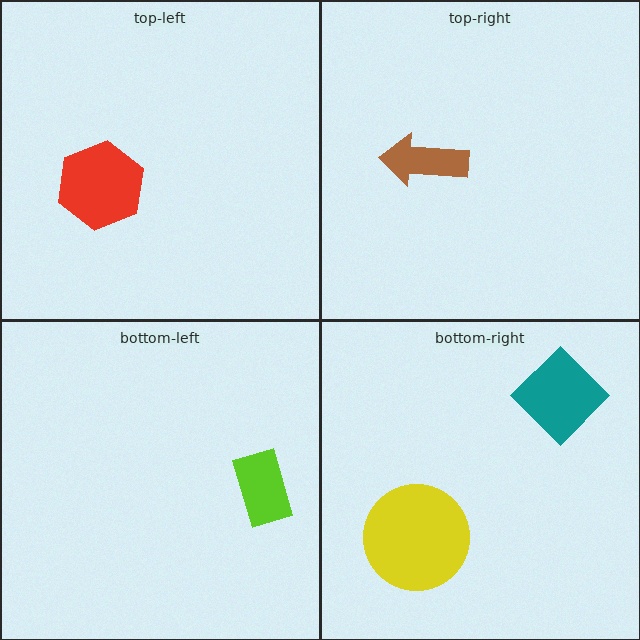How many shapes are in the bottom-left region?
1.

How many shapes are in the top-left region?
1.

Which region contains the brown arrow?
The top-right region.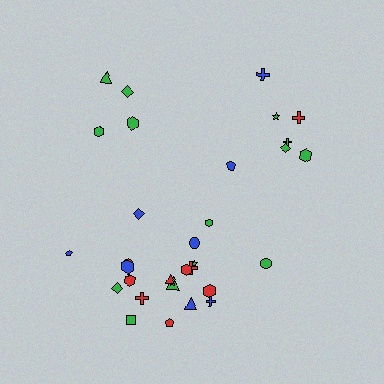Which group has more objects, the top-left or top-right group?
The top-right group.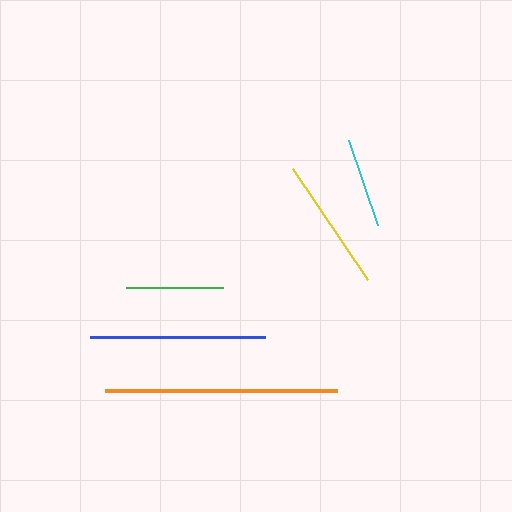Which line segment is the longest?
The orange line is the longest at approximately 232 pixels.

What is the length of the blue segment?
The blue segment is approximately 175 pixels long.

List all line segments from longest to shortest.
From longest to shortest: orange, blue, yellow, green, cyan.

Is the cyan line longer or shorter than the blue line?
The blue line is longer than the cyan line.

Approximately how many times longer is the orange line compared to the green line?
The orange line is approximately 2.4 times the length of the green line.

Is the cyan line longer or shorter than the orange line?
The orange line is longer than the cyan line.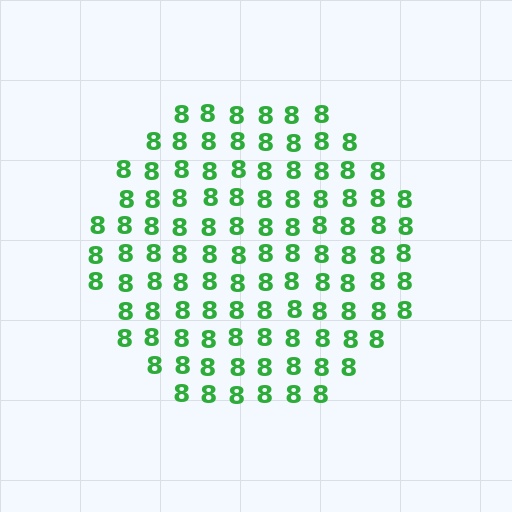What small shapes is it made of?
It is made of small digit 8's.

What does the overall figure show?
The overall figure shows a circle.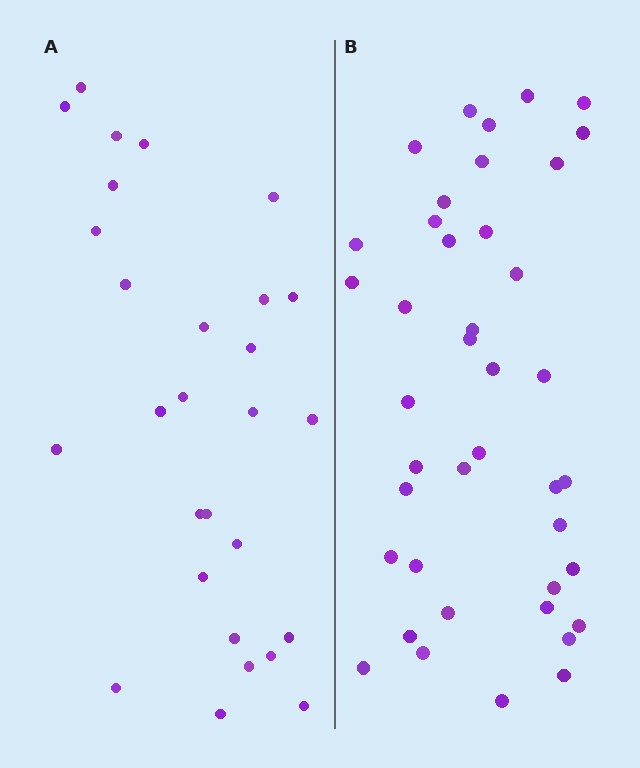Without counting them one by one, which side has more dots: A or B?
Region B (the right region) has more dots.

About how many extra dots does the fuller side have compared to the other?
Region B has approximately 15 more dots than region A.